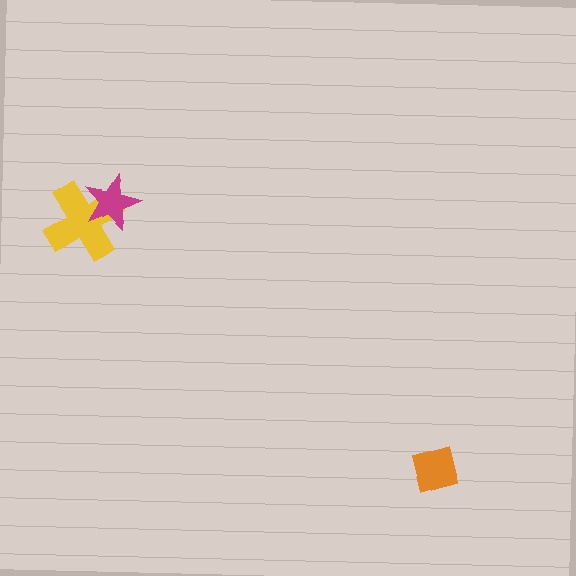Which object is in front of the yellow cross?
The magenta star is in front of the yellow cross.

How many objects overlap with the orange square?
0 objects overlap with the orange square.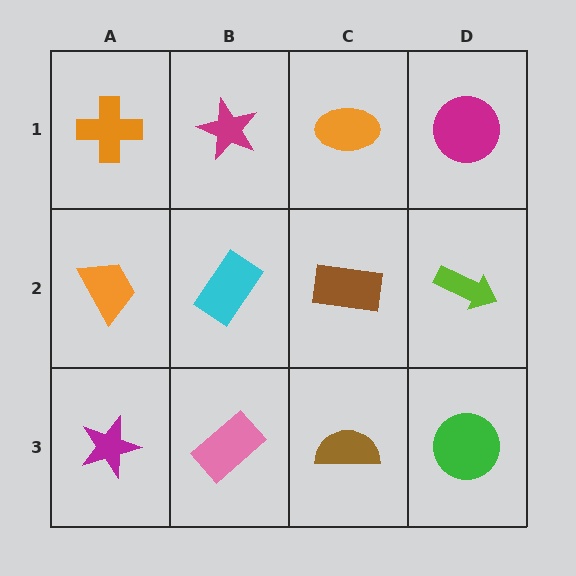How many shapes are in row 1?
4 shapes.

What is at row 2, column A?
An orange trapezoid.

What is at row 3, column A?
A magenta star.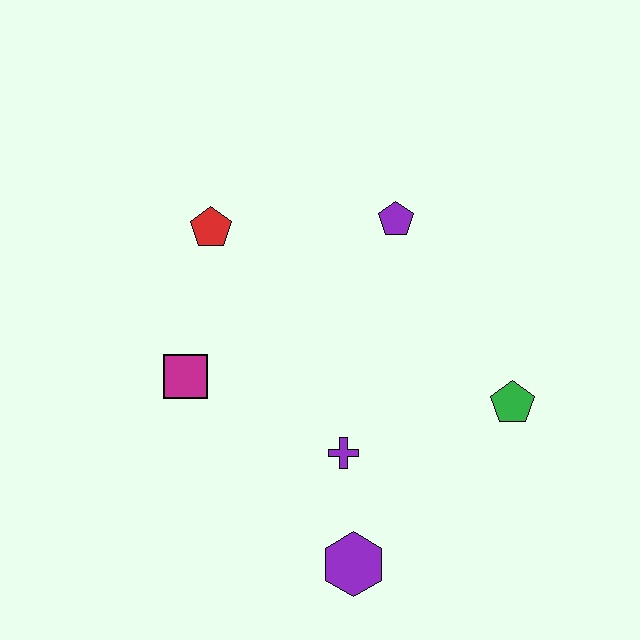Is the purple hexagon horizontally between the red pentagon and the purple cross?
No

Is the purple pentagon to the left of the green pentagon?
Yes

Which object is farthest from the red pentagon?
The purple hexagon is farthest from the red pentagon.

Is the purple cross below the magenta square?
Yes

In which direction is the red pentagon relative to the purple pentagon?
The red pentagon is to the left of the purple pentagon.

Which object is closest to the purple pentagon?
The red pentagon is closest to the purple pentagon.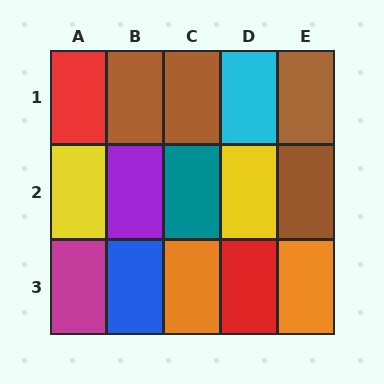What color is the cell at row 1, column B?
Brown.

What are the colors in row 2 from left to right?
Yellow, purple, teal, yellow, brown.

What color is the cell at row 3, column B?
Blue.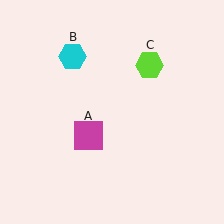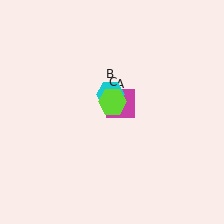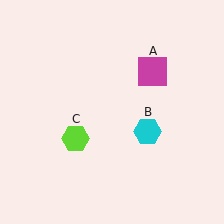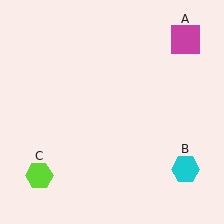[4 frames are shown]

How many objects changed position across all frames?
3 objects changed position: magenta square (object A), cyan hexagon (object B), lime hexagon (object C).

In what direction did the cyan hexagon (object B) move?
The cyan hexagon (object B) moved down and to the right.